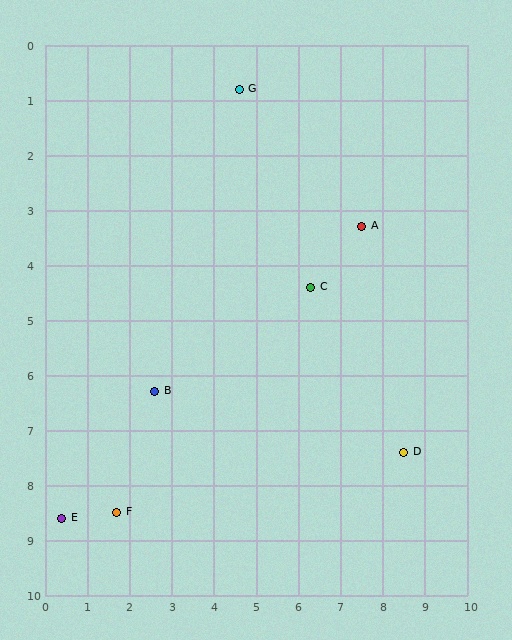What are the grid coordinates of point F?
Point F is at approximately (1.7, 8.5).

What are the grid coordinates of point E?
Point E is at approximately (0.4, 8.6).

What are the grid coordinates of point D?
Point D is at approximately (8.5, 7.4).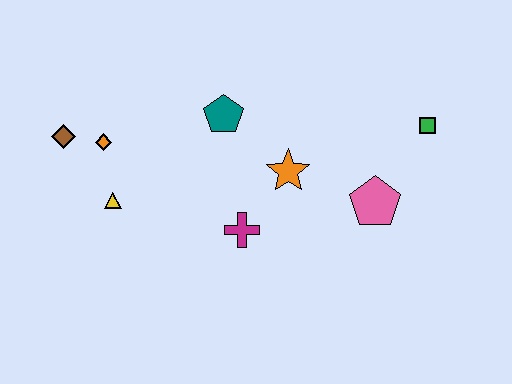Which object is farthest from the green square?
The brown diamond is farthest from the green square.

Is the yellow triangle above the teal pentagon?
No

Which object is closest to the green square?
The pink pentagon is closest to the green square.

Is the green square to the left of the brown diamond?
No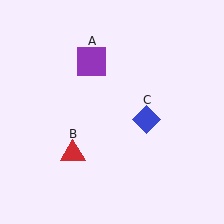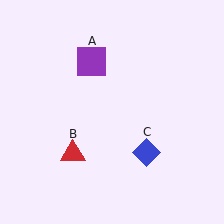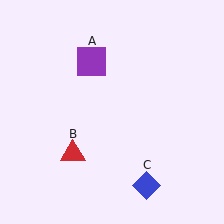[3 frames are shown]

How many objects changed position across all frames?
1 object changed position: blue diamond (object C).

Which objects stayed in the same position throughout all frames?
Purple square (object A) and red triangle (object B) remained stationary.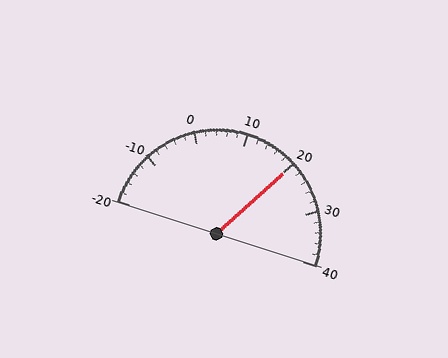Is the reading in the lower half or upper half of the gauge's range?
The reading is in the upper half of the range (-20 to 40).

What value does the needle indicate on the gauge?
The needle indicates approximately 20.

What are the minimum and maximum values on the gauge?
The gauge ranges from -20 to 40.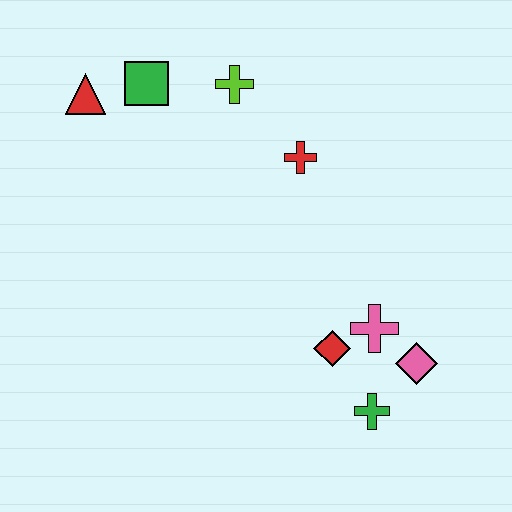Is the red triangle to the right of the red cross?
No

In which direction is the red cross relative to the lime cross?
The red cross is below the lime cross.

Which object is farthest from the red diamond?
The red triangle is farthest from the red diamond.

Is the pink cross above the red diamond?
Yes